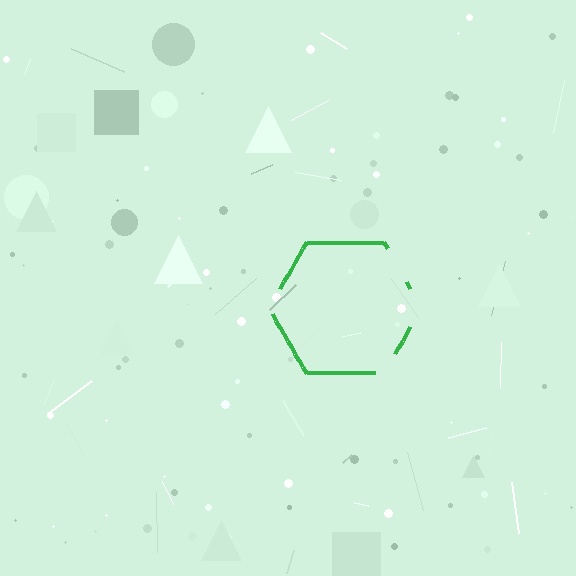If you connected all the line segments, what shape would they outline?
They would outline a hexagon.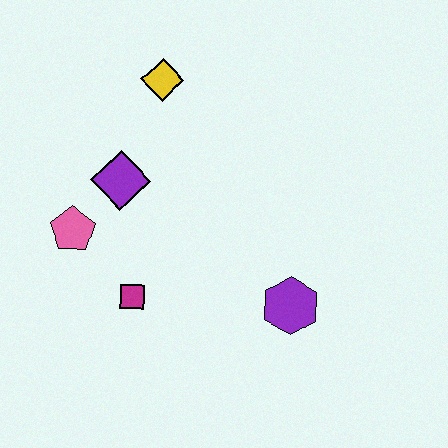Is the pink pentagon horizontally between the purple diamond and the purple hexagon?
No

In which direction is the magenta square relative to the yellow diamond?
The magenta square is below the yellow diamond.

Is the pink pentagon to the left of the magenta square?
Yes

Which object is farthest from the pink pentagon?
The purple hexagon is farthest from the pink pentagon.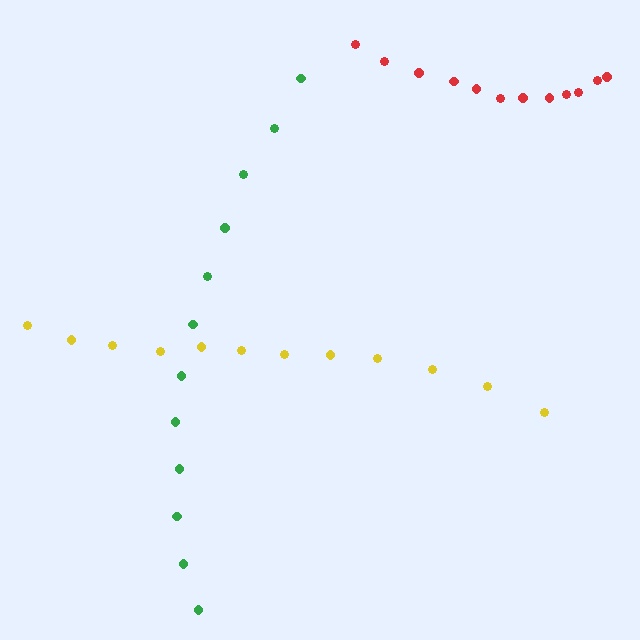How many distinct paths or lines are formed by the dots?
There are 3 distinct paths.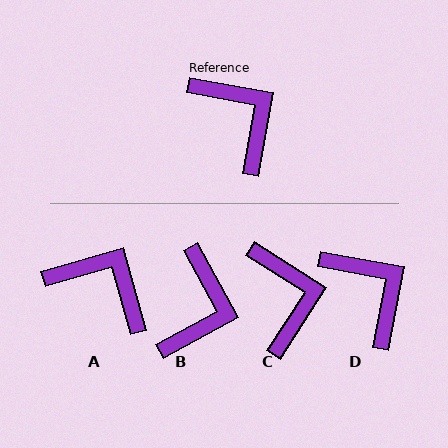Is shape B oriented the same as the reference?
No, it is off by about 51 degrees.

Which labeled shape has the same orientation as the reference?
D.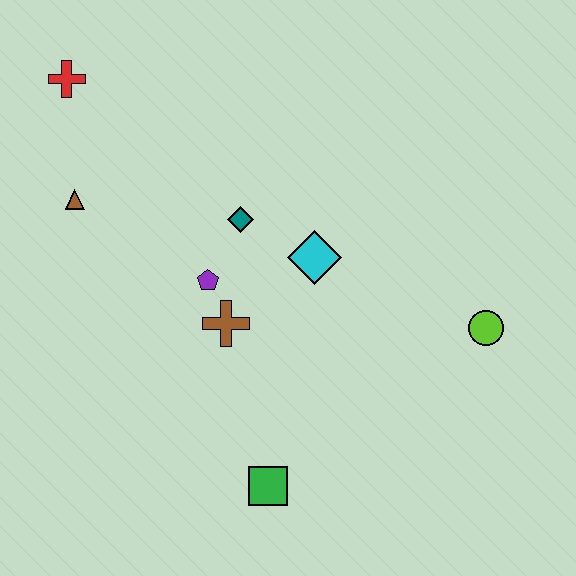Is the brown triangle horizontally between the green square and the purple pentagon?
No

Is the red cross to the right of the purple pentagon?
No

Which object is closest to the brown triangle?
The red cross is closest to the brown triangle.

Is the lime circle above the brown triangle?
No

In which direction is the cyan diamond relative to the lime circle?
The cyan diamond is to the left of the lime circle.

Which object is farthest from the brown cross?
The red cross is farthest from the brown cross.